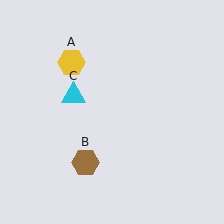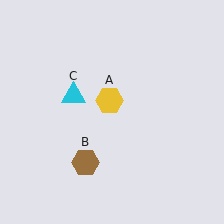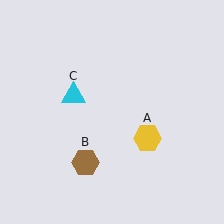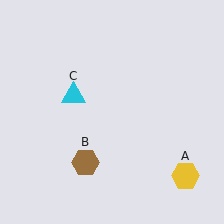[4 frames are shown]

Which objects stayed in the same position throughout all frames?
Brown hexagon (object B) and cyan triangle (object C) remained stationary.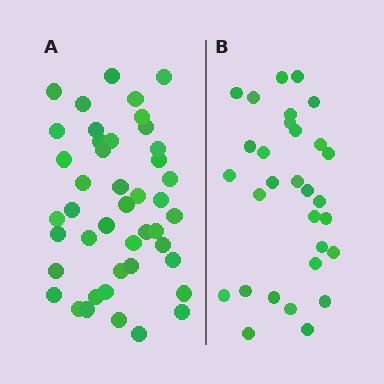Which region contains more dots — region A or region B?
Region A (the left region) has more dots.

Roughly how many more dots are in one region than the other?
Region A has approximately 15 more dots than region B.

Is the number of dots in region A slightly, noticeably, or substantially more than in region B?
Region A has substantially more. The ratio is roughly 1.5 to 1.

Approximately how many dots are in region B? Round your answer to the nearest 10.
About 30 dots.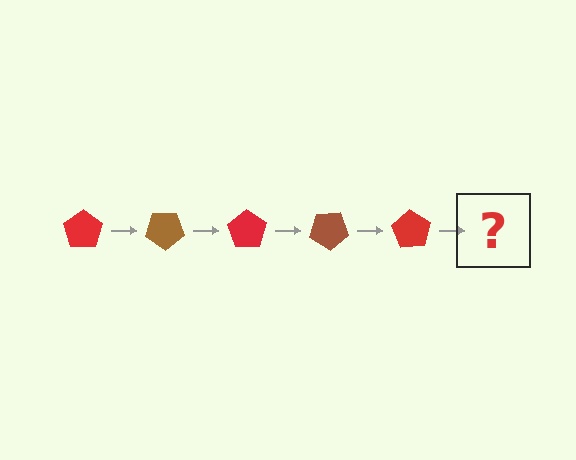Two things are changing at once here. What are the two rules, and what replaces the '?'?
The two rules are that it rotates 35 degrees each step and the color cycles through red and brown. The '?' should be a brown pentagon, rotated 175 degrees from the start.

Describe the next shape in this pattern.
It should be a brown pentagon, rotated 175 degrees from the start.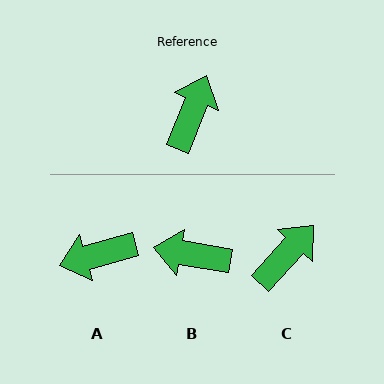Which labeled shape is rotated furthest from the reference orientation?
A, about 127 degrees away.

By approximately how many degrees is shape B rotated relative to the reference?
Approximately 102 degrees counter-clockwise.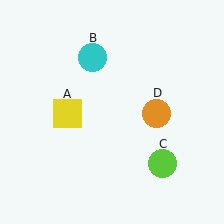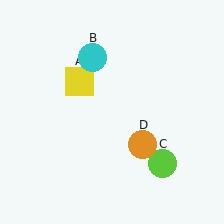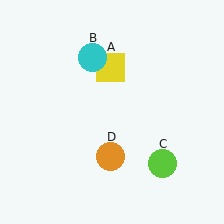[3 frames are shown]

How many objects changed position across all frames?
2 objects changed position: yellow square (object A), orange circle (object D).